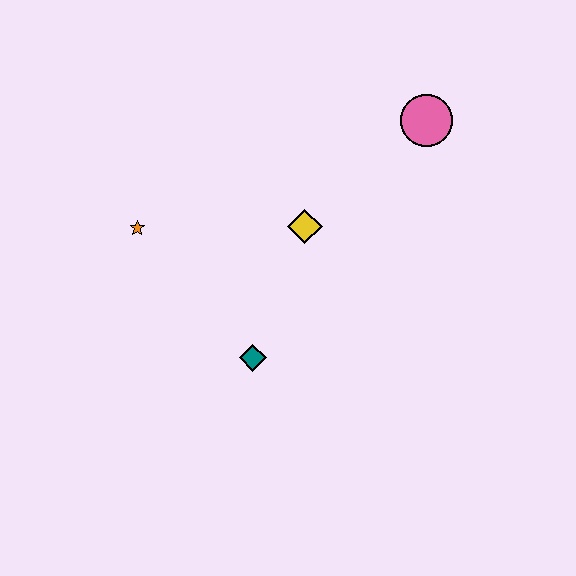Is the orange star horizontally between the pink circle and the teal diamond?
No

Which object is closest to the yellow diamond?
The teal diamond is closest to the yellow diamond.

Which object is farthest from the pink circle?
The orange star is farthest from the pink circle.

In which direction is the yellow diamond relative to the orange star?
The yellow diamond is to the right of the orange star.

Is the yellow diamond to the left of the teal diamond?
No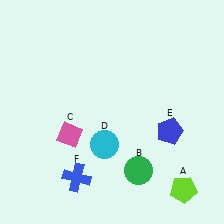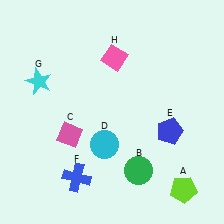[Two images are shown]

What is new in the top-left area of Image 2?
A cyan star (G) was added in the top-left area of Image 2.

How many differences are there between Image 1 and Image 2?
There are 2 differences between the two images.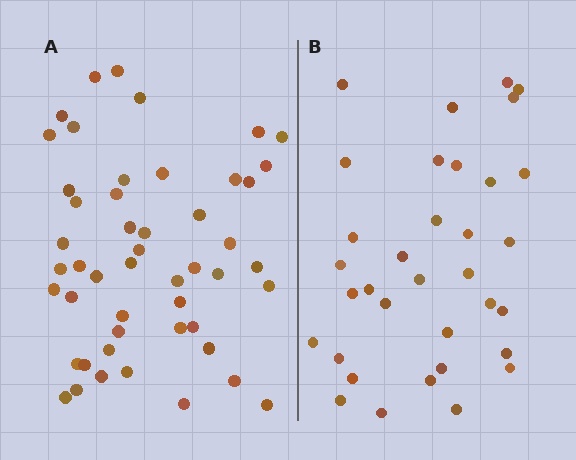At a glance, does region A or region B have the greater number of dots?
Region A (the left region) has more dots.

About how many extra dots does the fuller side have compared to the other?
Region A has approximately 15 more dots than region B.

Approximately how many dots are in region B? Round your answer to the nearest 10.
About 30 dots. (The exact count is 34, which rounds to 30.)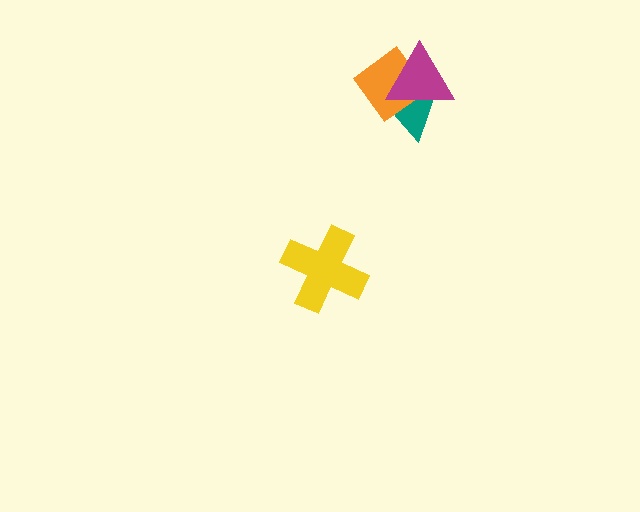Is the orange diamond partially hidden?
Yes, it is partially covered by another shape.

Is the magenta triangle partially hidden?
No, no other shape covers it.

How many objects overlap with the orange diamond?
2 objects overlap with the orange diamond.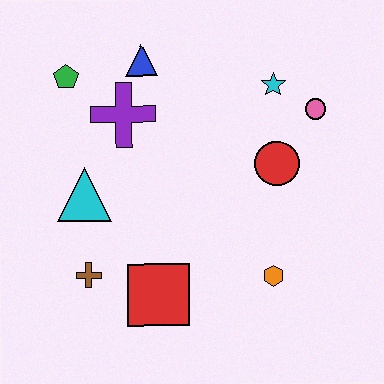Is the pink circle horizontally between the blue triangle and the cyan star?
No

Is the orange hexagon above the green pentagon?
No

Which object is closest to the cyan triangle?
The brown cross is closest to the cyan triangle.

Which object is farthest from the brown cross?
The pink circle is farthest from the brown cross.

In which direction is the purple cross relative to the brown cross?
The purple cross is above the brown cross.